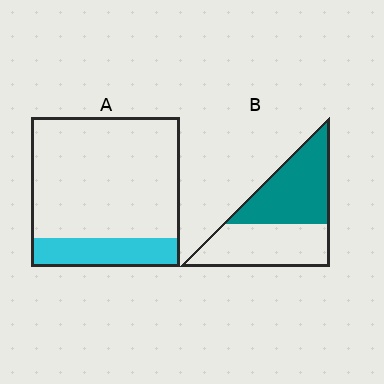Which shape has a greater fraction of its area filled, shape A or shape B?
Shape B.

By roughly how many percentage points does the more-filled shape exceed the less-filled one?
By roughly 30 percentage points (B over A).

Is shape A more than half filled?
No.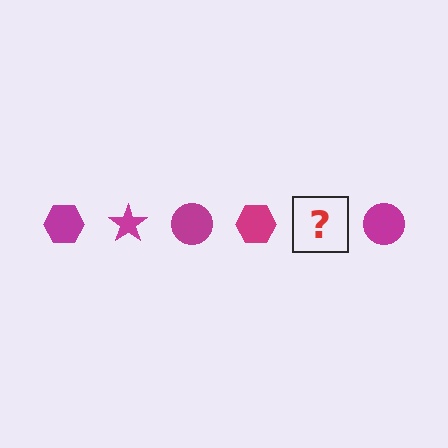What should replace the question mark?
The question mark should be replaced with a magenta star.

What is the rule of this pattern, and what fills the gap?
The rule is that the pattern cycles through hexagon, star, circle shapes in magenta. The gap should be filled with a magenta star.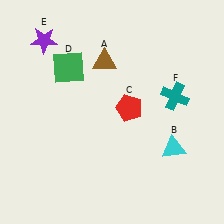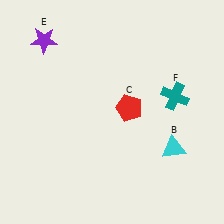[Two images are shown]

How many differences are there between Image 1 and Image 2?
There are 2 differences between the two images.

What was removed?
The green square (D), the brown triangle (A) were removed in Image 2.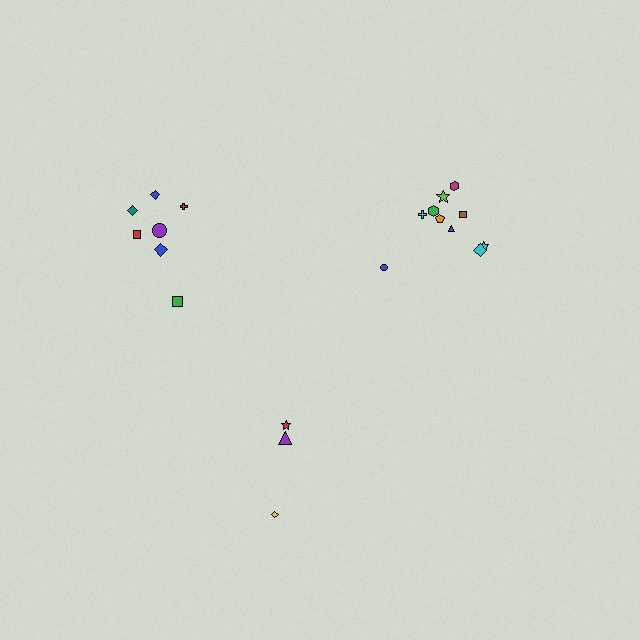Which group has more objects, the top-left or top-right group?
The top-right group.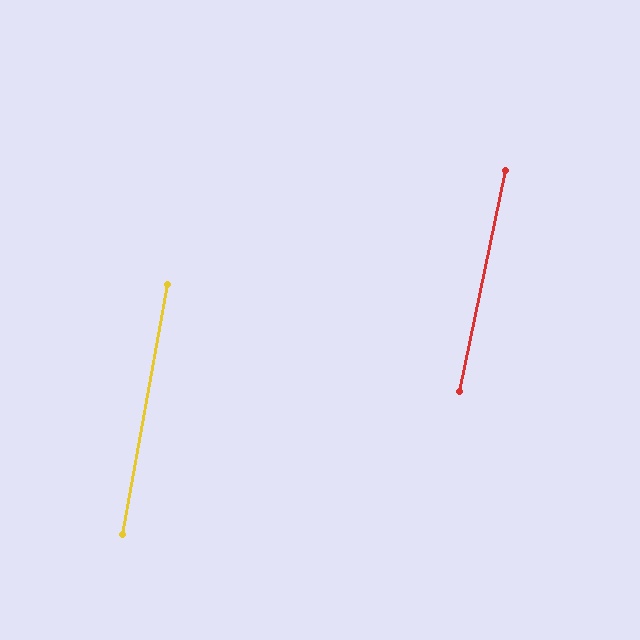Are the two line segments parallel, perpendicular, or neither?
Parallel — their directions differ by only 1.3°.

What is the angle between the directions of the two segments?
Approximately 1 degree.